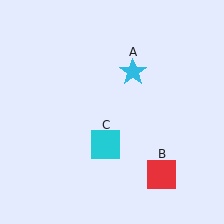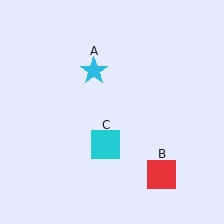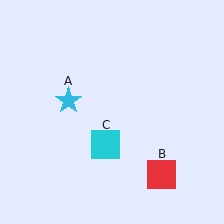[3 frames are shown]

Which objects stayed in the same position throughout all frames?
Red square (object B) and cyan square (object C) remained stationary.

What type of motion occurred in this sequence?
The cyan star (object A) rotated counterclockwise around the center of the scene.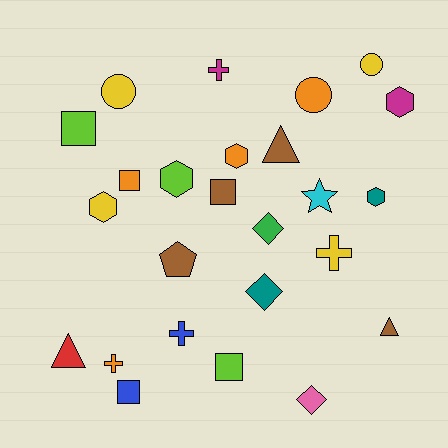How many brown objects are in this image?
There are 4 brown objects.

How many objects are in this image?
There are 25 objects.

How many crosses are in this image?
There are 4 crosses.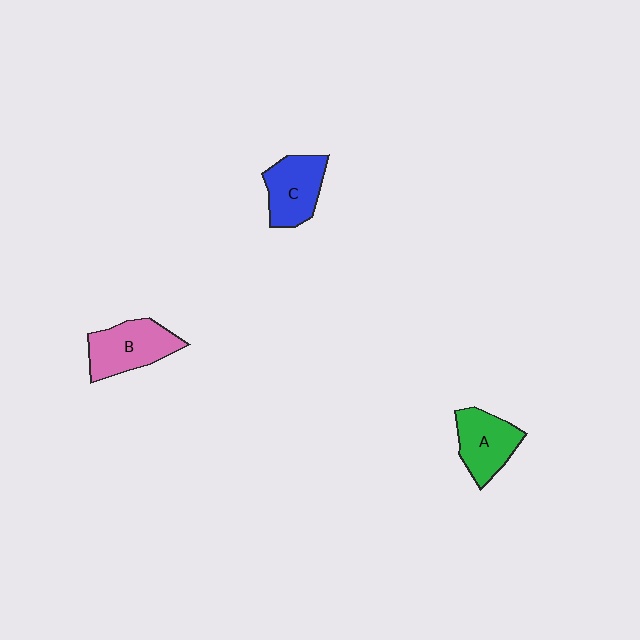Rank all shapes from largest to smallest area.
From largest to smallest: B (pink), C (blue), A (green).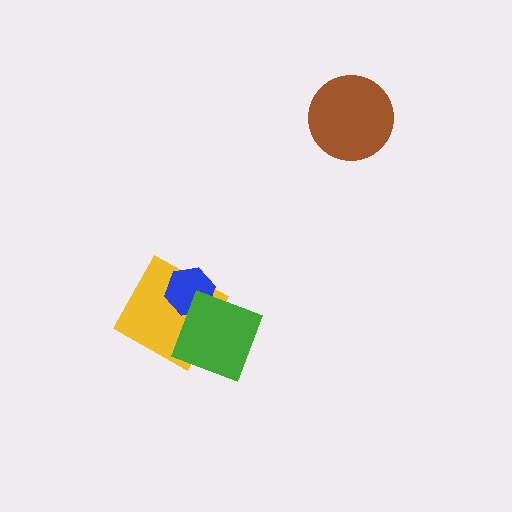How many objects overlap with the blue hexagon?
2 objects overlap with the blue hexagon.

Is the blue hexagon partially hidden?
Yes, it is partially covered by another shape.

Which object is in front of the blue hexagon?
The green diamond is in front of the blue hexagon.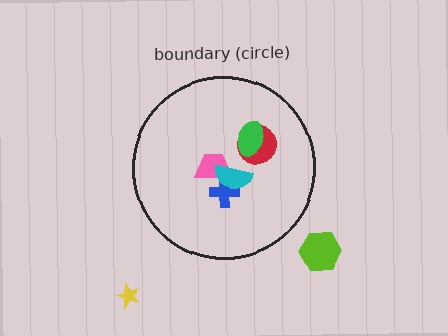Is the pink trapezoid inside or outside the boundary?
Inside.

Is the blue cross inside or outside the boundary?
Inside.